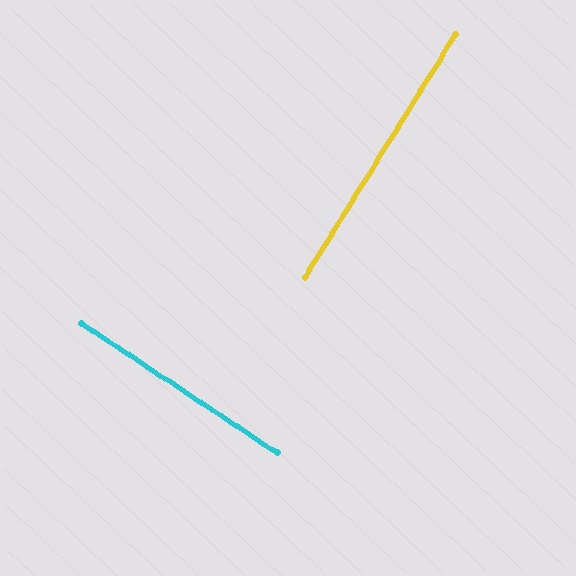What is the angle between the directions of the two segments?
Approximately 88 degrees.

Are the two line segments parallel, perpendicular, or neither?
Perpendicular — they meet at approximately 88°.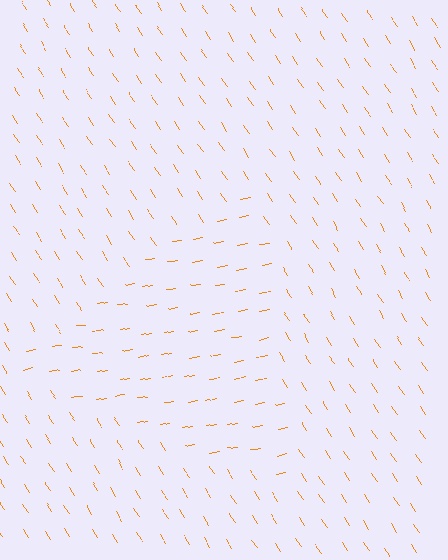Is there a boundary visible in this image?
Yes, there is a texture boundary formed by a change in line orientation.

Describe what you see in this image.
The image is filled with small orange line segments. A triangle region in the image has lines oriented differently from the surrounding lines, creating a visible texture boundary.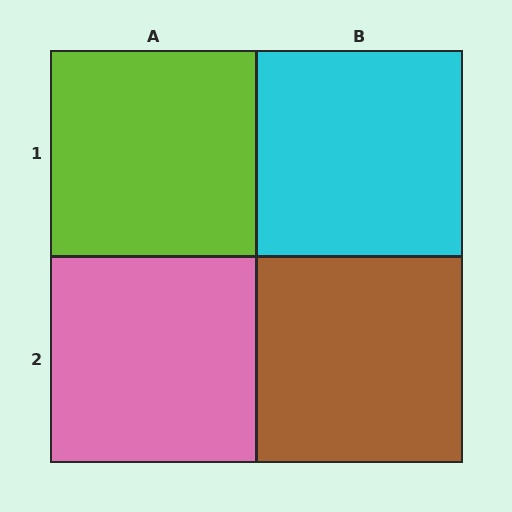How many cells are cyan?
1 cell is cyan.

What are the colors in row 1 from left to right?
Lime, cyan.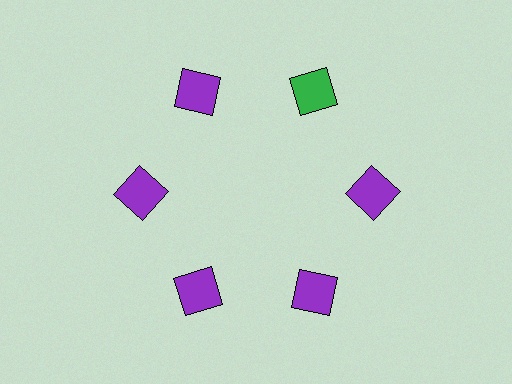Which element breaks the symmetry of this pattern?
The green square at roughly the 1 o'clock position breaks the symmetry. All other shapes are purple squares.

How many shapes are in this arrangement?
There are 6 shapes arranged in a ring pattern.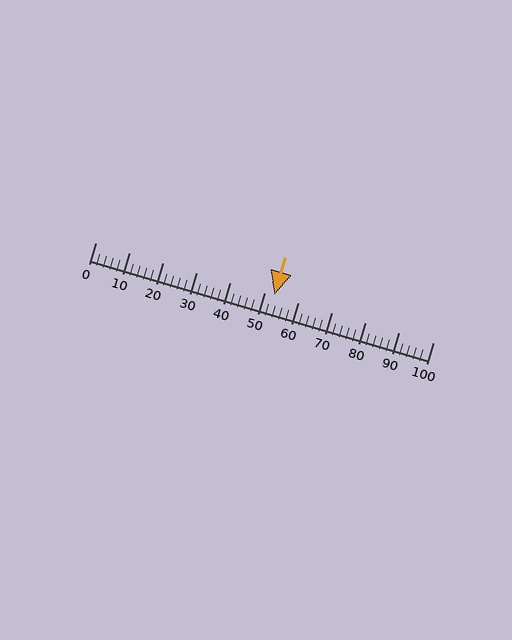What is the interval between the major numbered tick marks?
The major tick marks are spaced 10 units apart.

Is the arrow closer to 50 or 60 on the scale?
The arrow is closer to 50.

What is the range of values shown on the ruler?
The ruler shows values from 0 to 100.